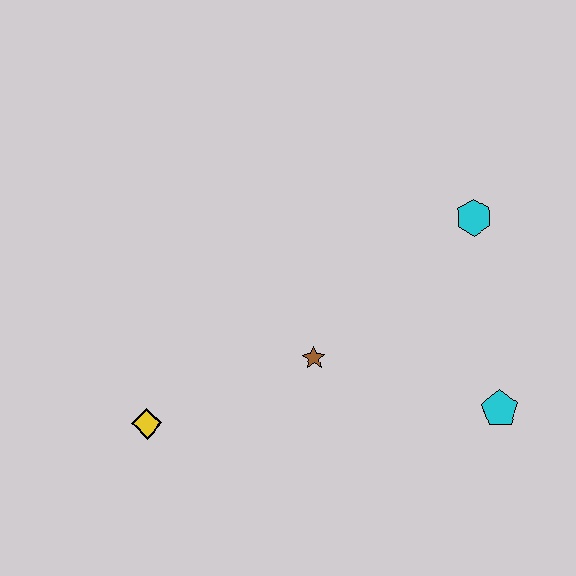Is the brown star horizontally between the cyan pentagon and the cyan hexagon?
No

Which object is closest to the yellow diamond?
The brown star is closest to the yellow diamond.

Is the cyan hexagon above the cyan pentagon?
Yes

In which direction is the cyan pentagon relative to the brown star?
The cyan pentagon is to the right of the brown star.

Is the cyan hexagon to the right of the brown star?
Yes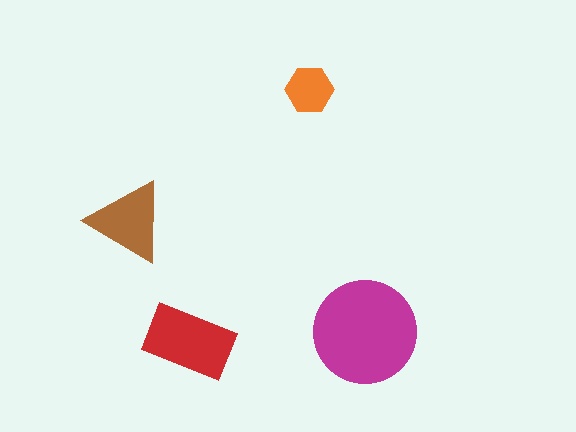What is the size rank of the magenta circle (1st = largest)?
1st.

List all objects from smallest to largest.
The orange hexagon, the brown triangle, the red rectangle, the magenta circle.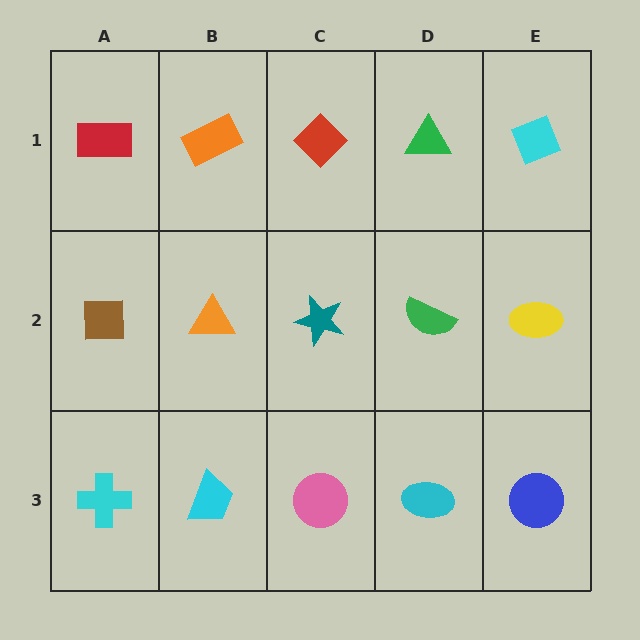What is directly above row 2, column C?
A red diamond.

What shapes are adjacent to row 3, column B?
An orange triangle (row 2, column B), a cyan cross (row 3, column A), a pink circle (row 3, column C).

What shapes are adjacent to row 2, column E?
A cyan diamond (row 1, column E), a blue circle (row 3, column E), a green semicircle (row 2, column D).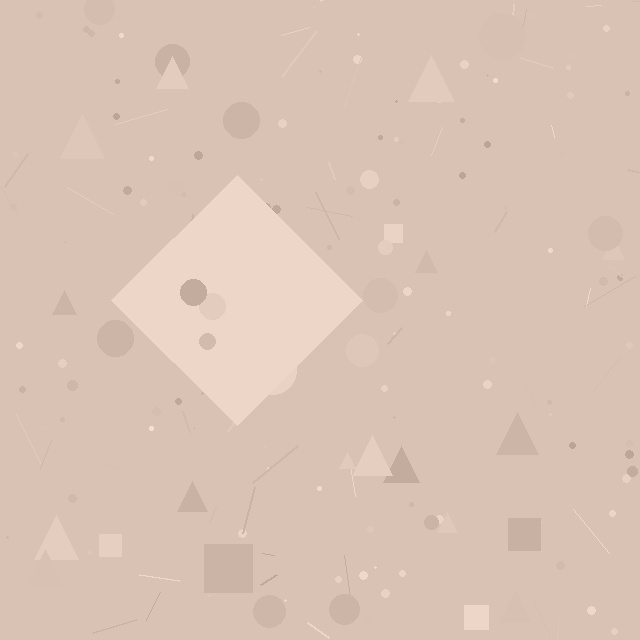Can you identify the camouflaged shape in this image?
The camouflaged shape is a diamond.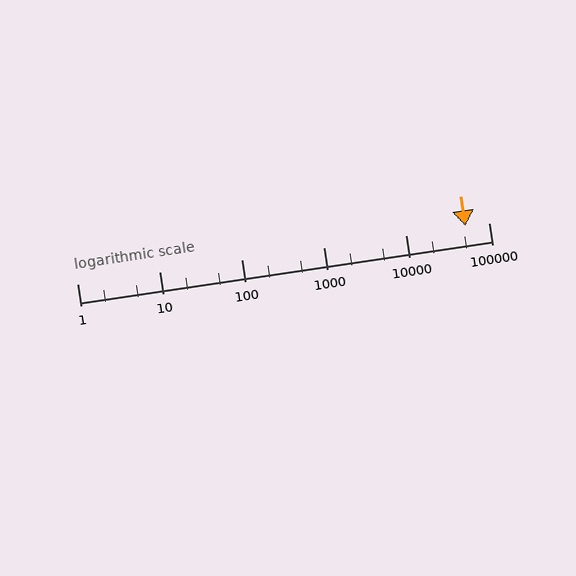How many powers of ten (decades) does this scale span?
The scale spans 5 decades, from 1 to 100000.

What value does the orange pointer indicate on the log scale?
The pointer indicates approximately 52000.